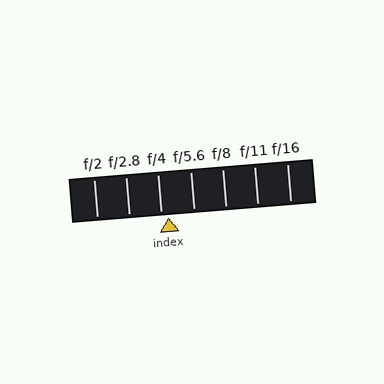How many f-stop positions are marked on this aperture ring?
There are 7 f-stop positions marked.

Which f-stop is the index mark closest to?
The index mark is closest to f/4.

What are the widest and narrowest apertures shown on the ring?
The widest aperture shown is f/2 and the narrowest is f/16.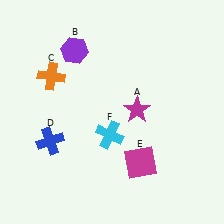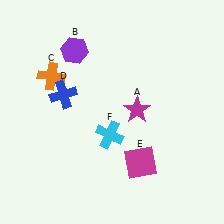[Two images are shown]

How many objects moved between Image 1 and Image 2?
1 object moved between the two images.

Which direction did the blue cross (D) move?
The blue cross (D) moved up.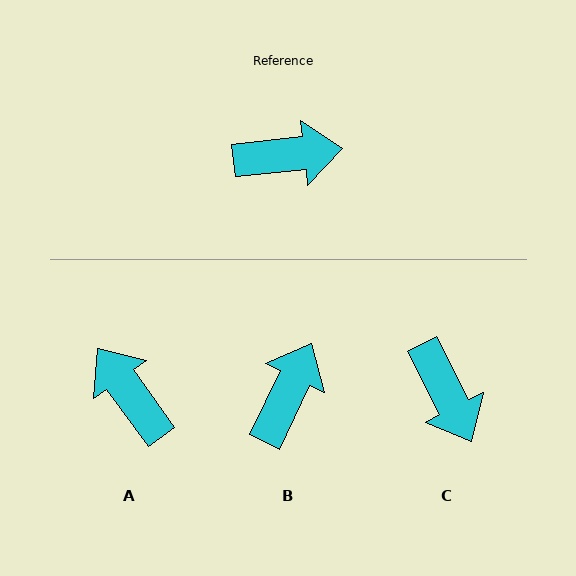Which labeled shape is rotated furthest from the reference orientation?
A, about 120 degrees away.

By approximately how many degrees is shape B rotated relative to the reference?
Approximately 58 degrees counter-clockwise.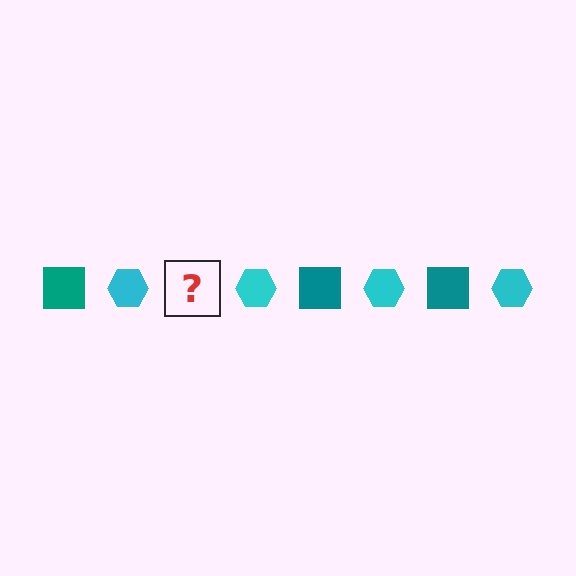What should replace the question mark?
The question mark should be replaced with a teal square.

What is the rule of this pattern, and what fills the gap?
The rule is that the pattern alternates between teal square and cyan hexagon. The gap should be filled with a teal square.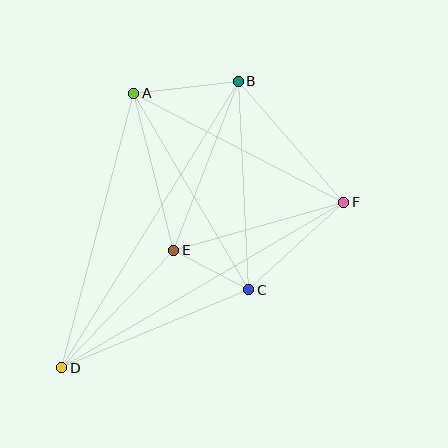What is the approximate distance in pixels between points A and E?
The distance between A and E is approximately 162 pixels.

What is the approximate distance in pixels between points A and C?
The distance between A and C is approximately 228 pixels.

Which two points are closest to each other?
Points C and E are closest to each other.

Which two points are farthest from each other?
Points B and D are farthest from each other.